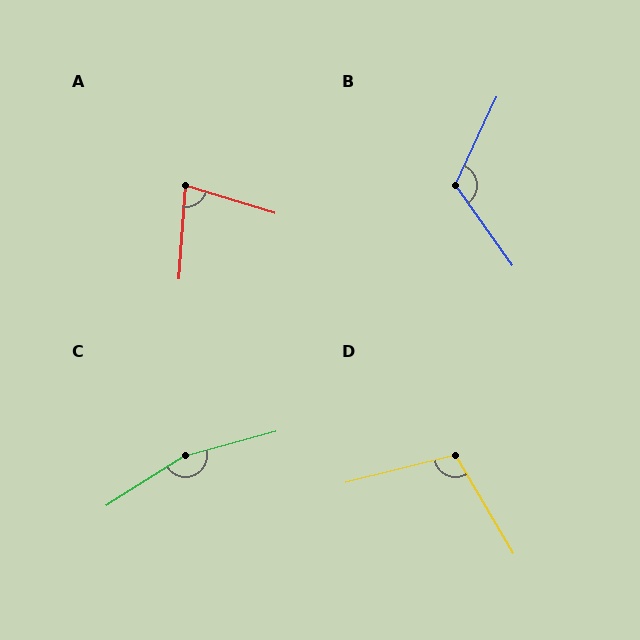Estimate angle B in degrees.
Approximately 120 degrees.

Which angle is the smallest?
A, at approximately 77 degrees.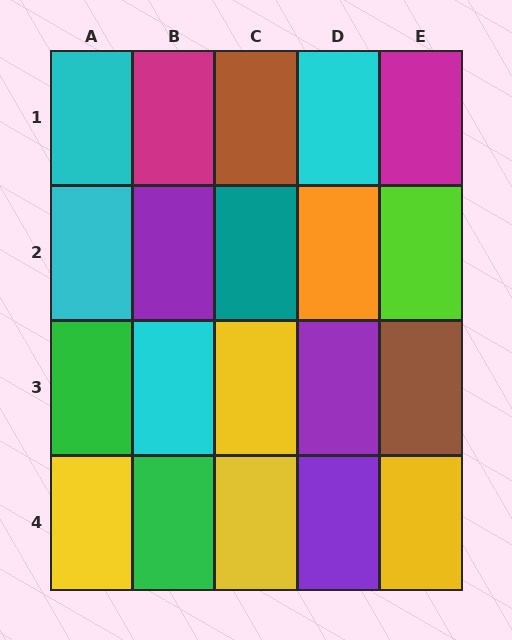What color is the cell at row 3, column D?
Purple.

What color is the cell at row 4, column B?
Green.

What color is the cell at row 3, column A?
Green.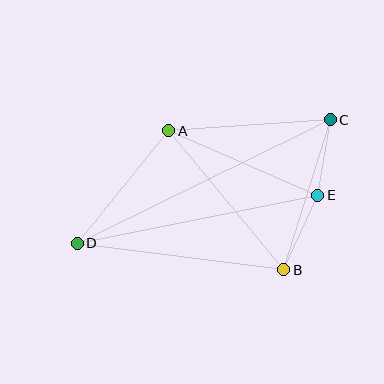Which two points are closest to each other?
Points C and E are closest to each other.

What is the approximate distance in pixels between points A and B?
The distance between A and B is approximately 180 pixels.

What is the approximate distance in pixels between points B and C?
The distance between B and C is approximately 157 pixels.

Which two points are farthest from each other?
Points C and D are farthest from each other.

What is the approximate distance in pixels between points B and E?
The distance between B and E is approximately 82 pixels.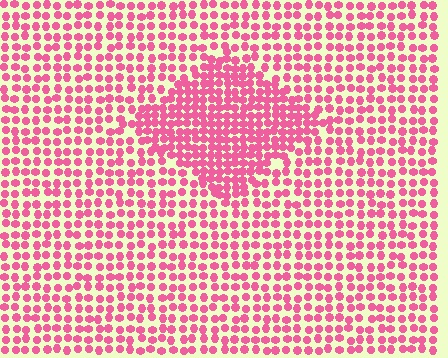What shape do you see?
I see a diamond.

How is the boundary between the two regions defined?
The boundary is defined by a change in element density (approximately 1.7x ratio). All elements are the same color, size, and shape.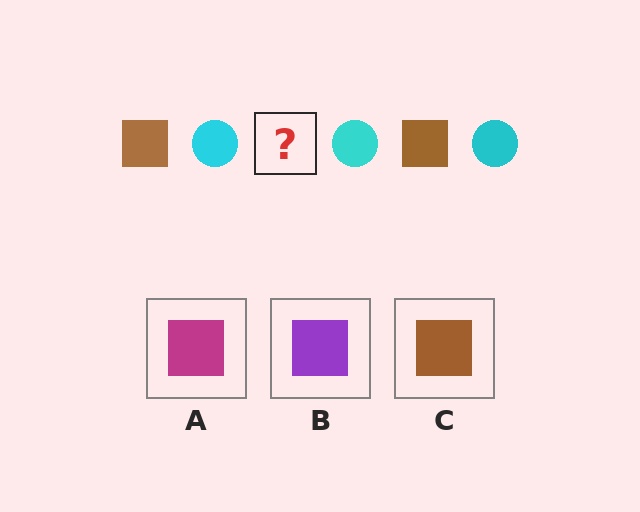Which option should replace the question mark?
Option C.